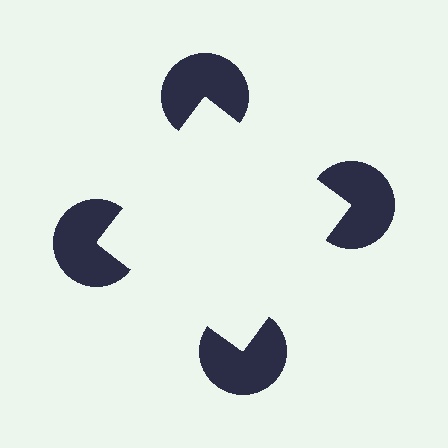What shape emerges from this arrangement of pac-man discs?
An illusory square — its edges are inferred from the aligned wedge cuts in the pac-man discs, not physically drawn.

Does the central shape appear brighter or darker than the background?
It typically appears slightly brighter than the background, even though no actual brightness change is drawn.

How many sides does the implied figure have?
4 sides.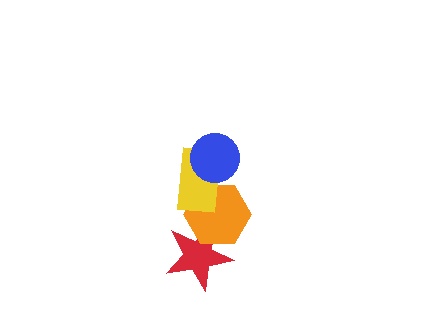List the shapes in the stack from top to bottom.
From top to bottom: the blue circle, the yellow rectangle, the orange hexagon, the red star.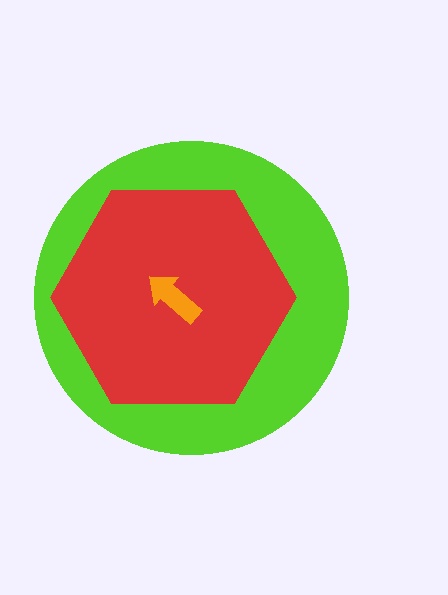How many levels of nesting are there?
3.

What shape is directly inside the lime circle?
The red hexagon.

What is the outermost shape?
The lime circle.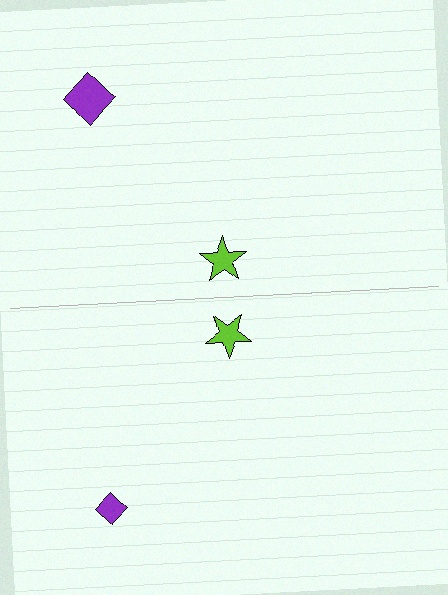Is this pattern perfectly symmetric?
No, the pattern is not perfectly symmetric. The purple diamond on the bottom side has a different size than its mirror counterpart.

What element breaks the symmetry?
The purple diamond on the bottom side has a different size than its mirror counterpart.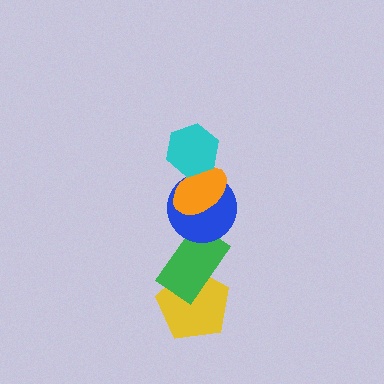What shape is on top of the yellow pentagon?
The green rectangle is on top of the yellow pentagon.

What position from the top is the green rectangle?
The green rectangle is 4th from the top.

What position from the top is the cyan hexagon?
The cyan hexagon is 1st from the top.